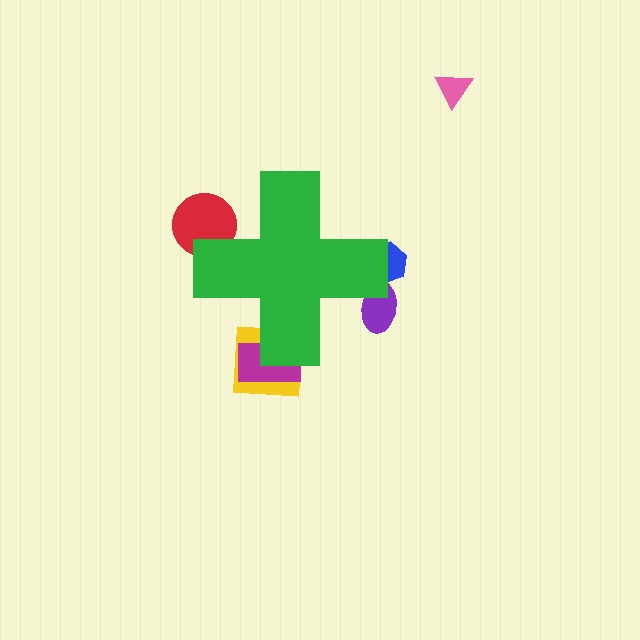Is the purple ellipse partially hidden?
Yes, the purple ellipse is partially hidden behind the green cross.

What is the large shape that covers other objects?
A green cross.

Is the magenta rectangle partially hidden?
Yes, the magenta rectangle is partially hidden behind the green cross.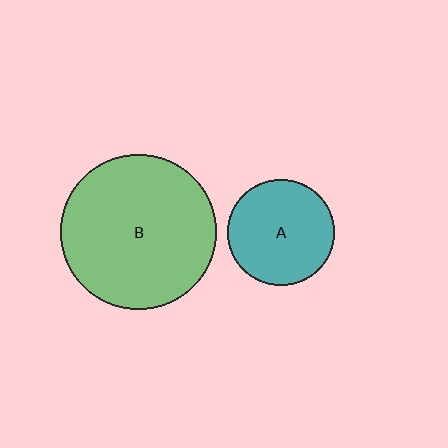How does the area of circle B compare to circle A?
Approximately 2.2 times.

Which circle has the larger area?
Circle B (green).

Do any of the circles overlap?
No, none of the circles overlap.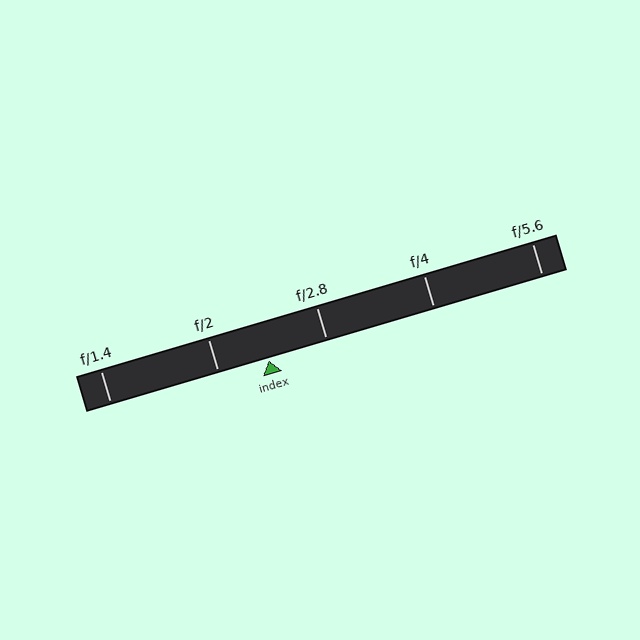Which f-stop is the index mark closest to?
The index mark is closest to f/2.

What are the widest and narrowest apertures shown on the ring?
The widest aperture shown is f/1.4 and the narrowest is f/5.6.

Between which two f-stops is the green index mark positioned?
The index mark is between f/2 and f/2.8.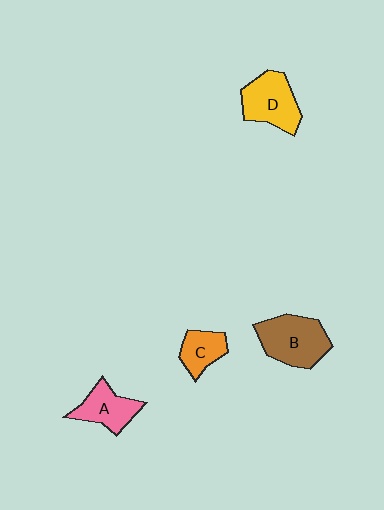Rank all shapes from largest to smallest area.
From largest to smallest: B (brown), D (yellow), A (pink), C (orange).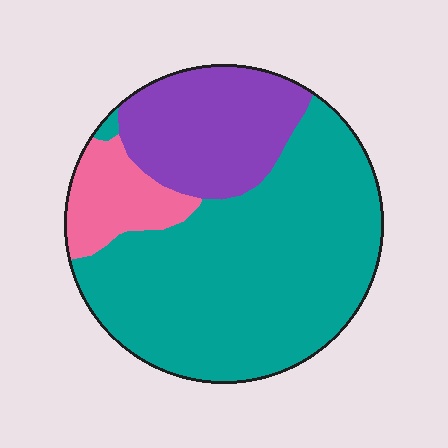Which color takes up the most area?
Teal, at roughly 65%.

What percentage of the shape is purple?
Purple takes up about one quarter (1/4) of the shape.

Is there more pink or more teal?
Teal.